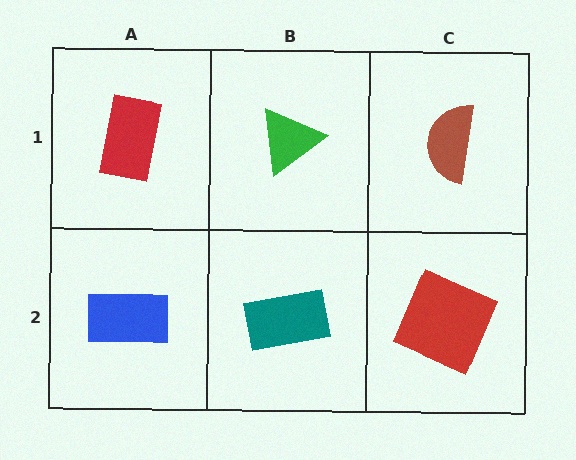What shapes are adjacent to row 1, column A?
A blue rectangle (row 2, column A), a green triangle (row 1, column B).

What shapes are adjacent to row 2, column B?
A green triangle (row 1, column B), a blue rectangle (row 2, column A), a red square (row 2, column C).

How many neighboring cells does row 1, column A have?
2.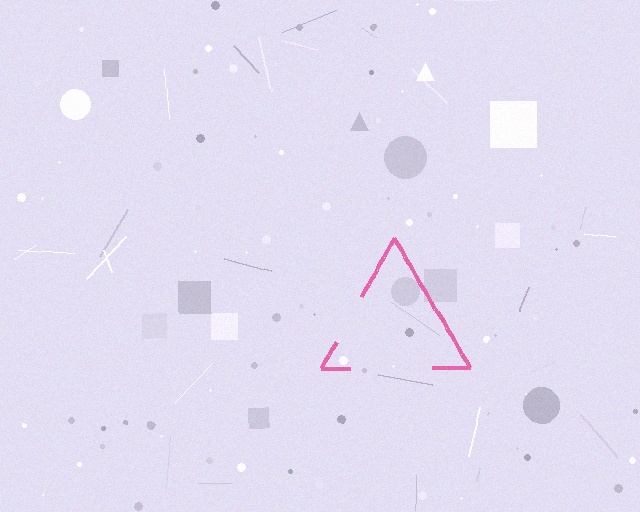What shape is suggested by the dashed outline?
The dashed outline suggests a triangle.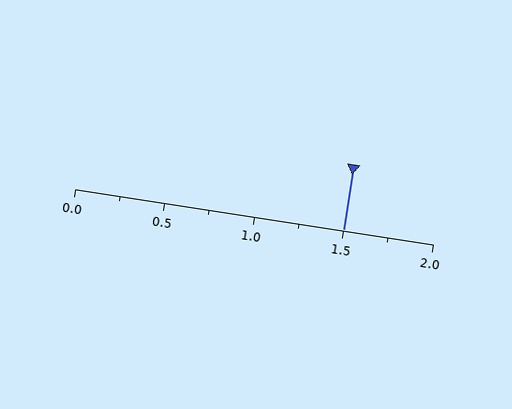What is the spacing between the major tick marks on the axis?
The major ticks are spaced 0.5 apart.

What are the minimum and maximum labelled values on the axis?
The axis runs from 0.0 to 2.0.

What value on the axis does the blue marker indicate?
The marker indicates approximately 1.5.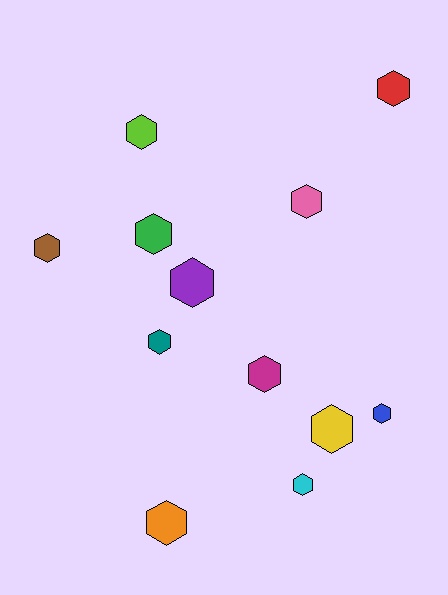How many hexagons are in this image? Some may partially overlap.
There are 12 hexagons.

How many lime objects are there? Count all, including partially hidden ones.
There is 1 lime object.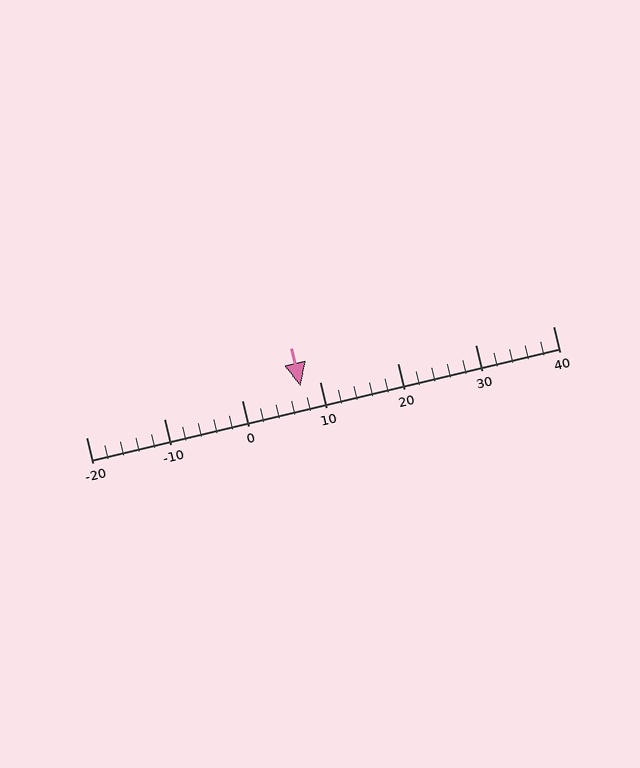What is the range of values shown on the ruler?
The ruler shows values from -20 to 40.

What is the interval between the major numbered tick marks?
The major tick marks are spaced 10 units apart.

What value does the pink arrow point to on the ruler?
The pink arrow points to approximately 8.